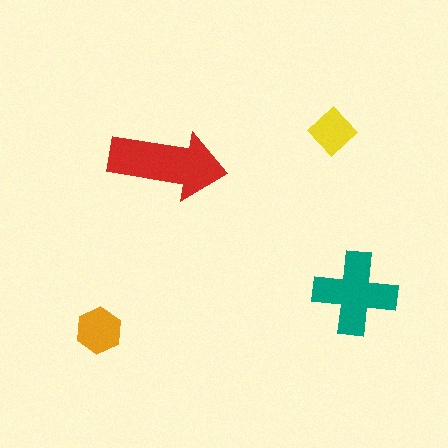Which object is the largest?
The red arrow.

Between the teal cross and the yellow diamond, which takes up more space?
The teal cross.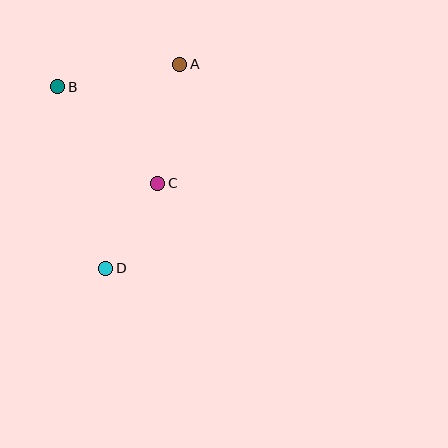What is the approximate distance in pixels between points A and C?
The distance between A and C is approximately 121 pixels.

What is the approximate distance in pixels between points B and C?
The distance between B and C is approximately 139 pixels.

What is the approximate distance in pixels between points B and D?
The distance between B and D is approximately 188 pixels.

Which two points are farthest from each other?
Points A and D are farthest from each other.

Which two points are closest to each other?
Points C and D are closest to each other.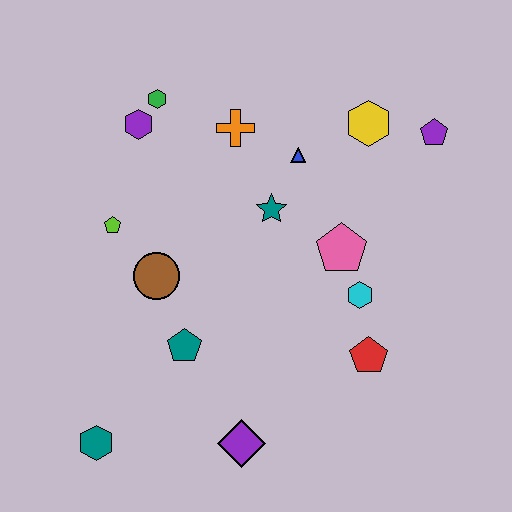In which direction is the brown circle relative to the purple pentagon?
The brown circle is to the left of the purple pentagon.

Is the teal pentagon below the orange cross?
Yes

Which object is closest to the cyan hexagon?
The pink pentagon is closest to the cyan hexagon.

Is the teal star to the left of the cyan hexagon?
Yes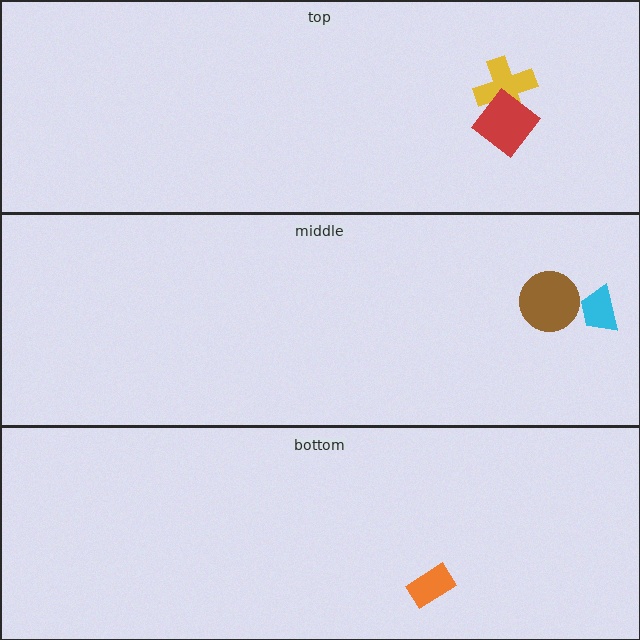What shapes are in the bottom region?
The orange rectangle.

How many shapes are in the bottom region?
1.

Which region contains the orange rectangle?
The bottom region.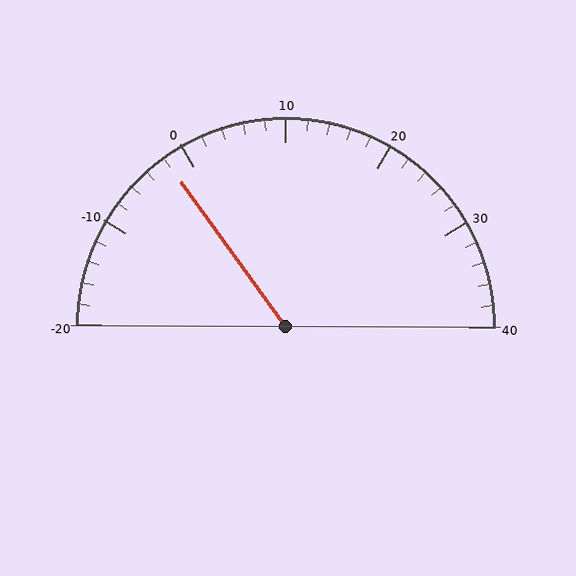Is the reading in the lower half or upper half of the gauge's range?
The reading is in the lower half of the range (-20 to 40).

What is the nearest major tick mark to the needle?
The nearest major tick mark is 0.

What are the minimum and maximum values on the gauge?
The gauge ranges from -20 to 40.